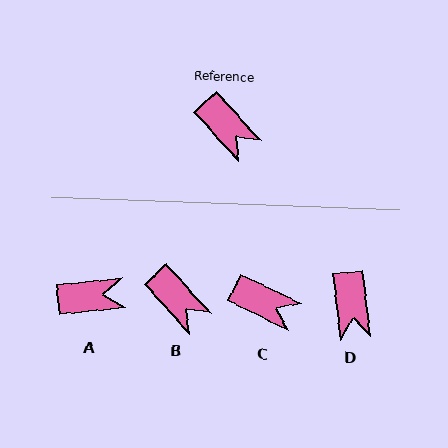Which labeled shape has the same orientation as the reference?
B.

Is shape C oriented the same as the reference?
No, it is off by about 22 degrees.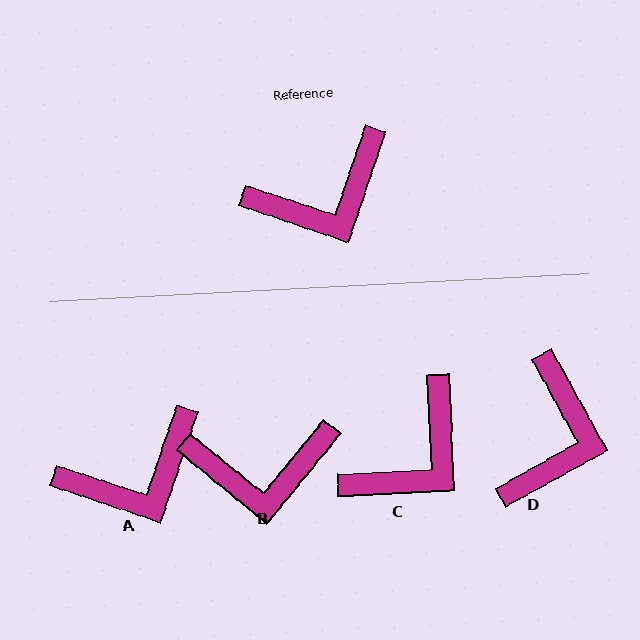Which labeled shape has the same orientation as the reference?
A.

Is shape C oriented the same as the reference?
No, it is off by about 21 degrees.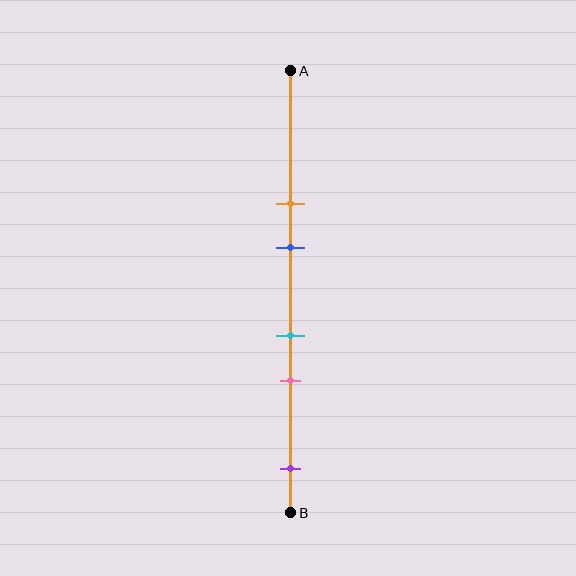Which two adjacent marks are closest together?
The cyan and pink marks are the closest adjacent pair.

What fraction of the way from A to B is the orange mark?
The orange mark is approximately 30% (0.3) of the way from A to B.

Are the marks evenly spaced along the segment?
No, the marks are not evenly spaced.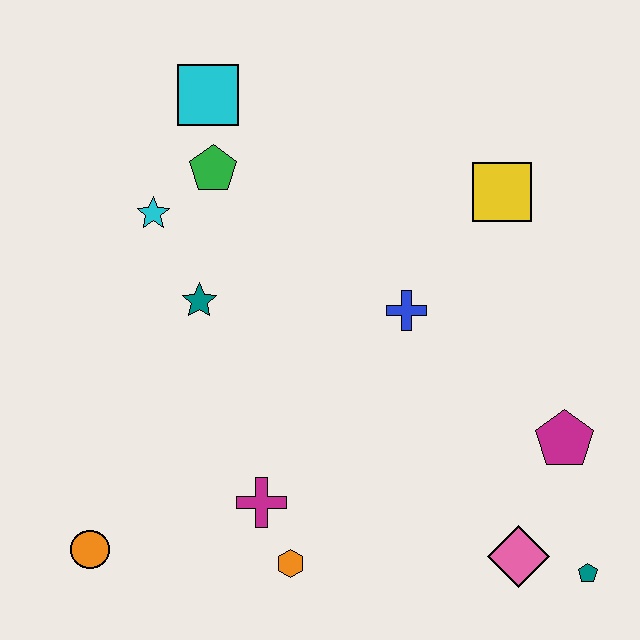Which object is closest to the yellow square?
The blue cross is closest to the yellow square.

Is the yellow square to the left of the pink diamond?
Yes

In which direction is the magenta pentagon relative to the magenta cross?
The magenta pentagon is to the right of the magenta cross.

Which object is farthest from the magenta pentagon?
The cyan square is farthest from the magenta pentagon.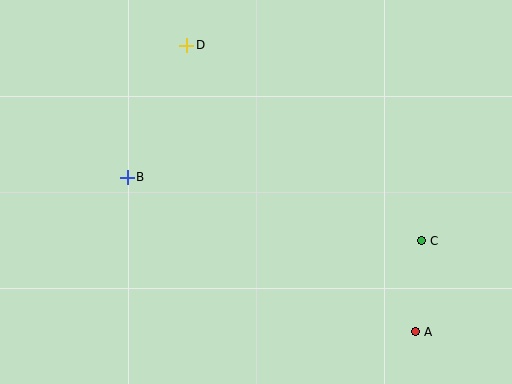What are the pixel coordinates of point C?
Point C is at (421, 241).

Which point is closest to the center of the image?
Point B at (127, 177) is closest to the center.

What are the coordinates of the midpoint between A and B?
The midpoint between A and B is at (271, 254).